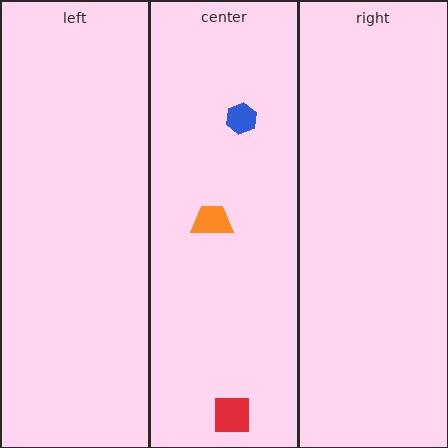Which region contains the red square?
The center region.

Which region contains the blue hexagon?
The center region.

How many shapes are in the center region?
3.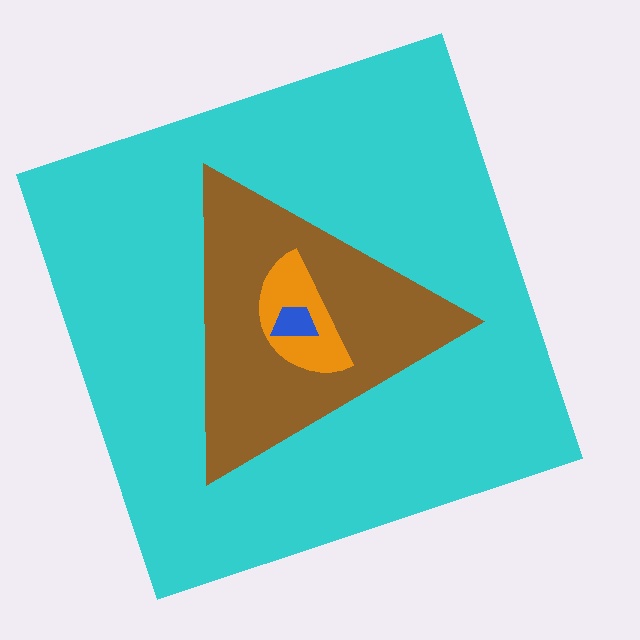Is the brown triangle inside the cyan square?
Yes.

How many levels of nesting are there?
4.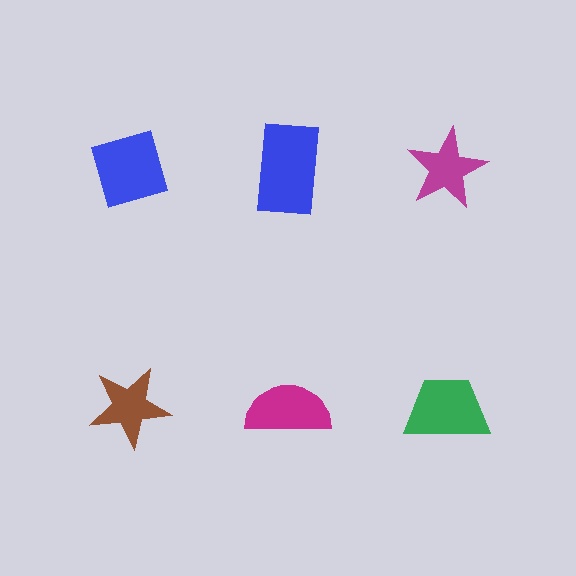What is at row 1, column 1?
A blue diamond.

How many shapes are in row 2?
3 shapes.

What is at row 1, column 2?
A blue rectangle.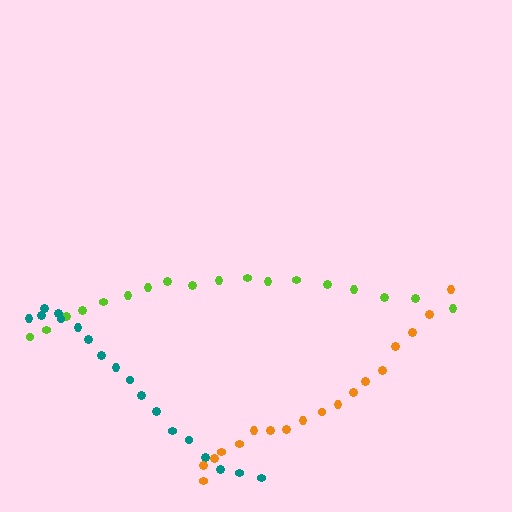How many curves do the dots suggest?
There are 3 distinct paths.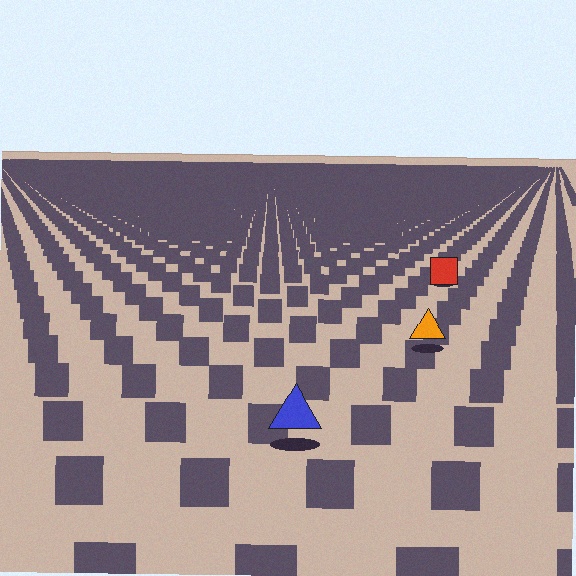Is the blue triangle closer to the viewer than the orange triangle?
Yes. The blue triangle is closer — you can tell from the texture gradient: the ground texture is coarser near it.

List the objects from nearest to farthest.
From nearest to farthest: the blue triangle, the orange triangle, the red square.